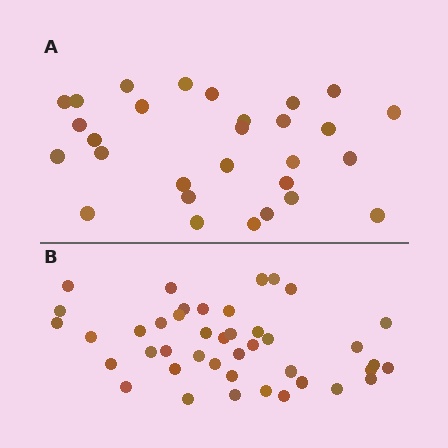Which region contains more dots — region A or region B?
Region B (the bottom region) has more dots.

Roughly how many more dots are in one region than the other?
Region B has approximately 15 more dots than region A.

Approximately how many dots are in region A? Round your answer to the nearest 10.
About 30 dots. (The exact count is 29, which rounds to 30.)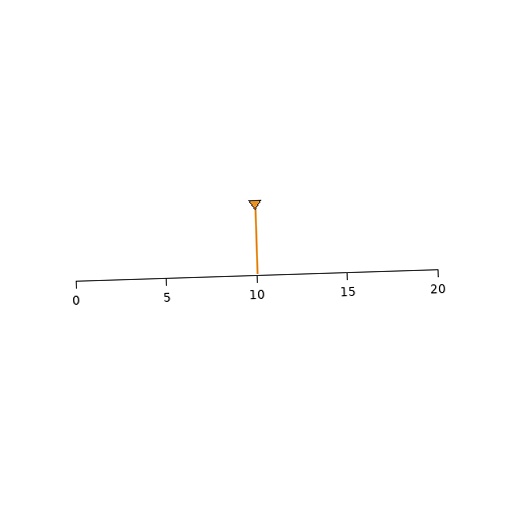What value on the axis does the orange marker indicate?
The marker indicates approximately 10.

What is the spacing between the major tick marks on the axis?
The major ticks are spaced 5 apart.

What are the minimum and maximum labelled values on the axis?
The axis runs from 0 to 20.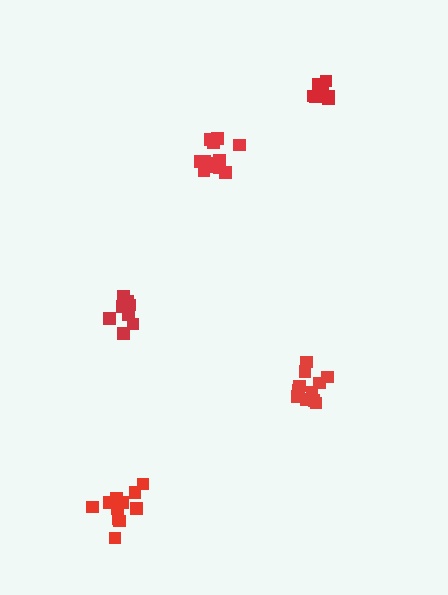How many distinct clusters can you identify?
There are 5 distinct clusters.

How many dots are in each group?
Group 1: 8 dots, Group 2: 12 dots, Group 3: 7 dots, Group 4: 11 dots, Group 5: 12 dots (50 total).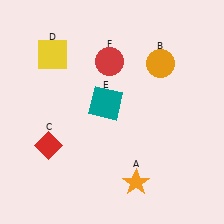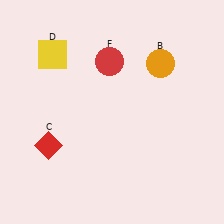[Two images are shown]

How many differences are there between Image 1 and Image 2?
There are 2 differences between the two images.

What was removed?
The teal square (E), the orange star (A) were removed in Image 2.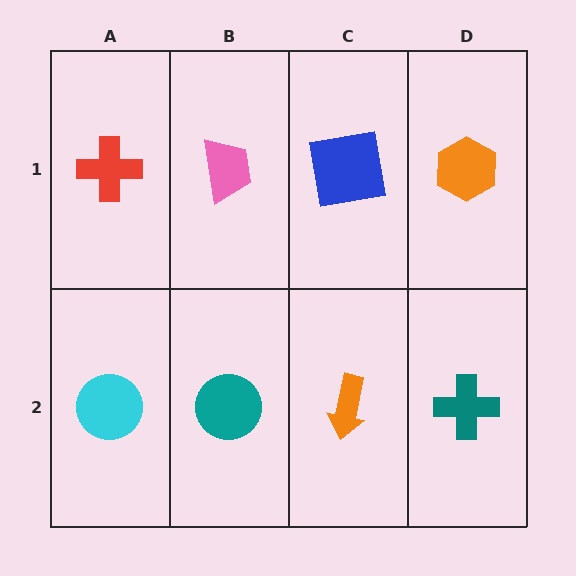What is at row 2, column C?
An orange arrow.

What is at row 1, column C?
A blue square.